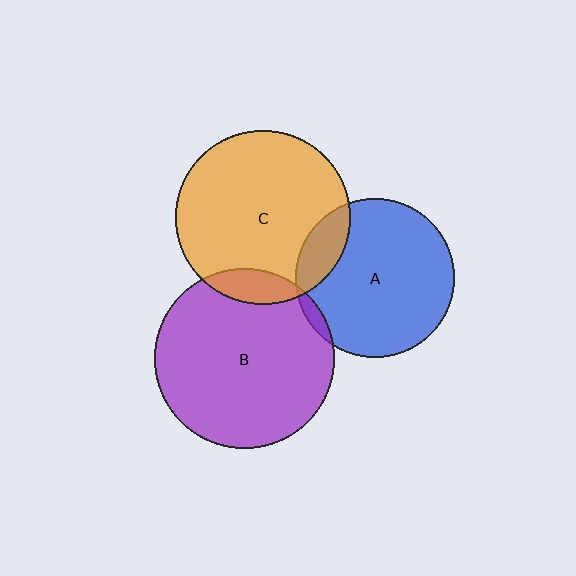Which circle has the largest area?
Circle B (purple).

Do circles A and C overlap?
Yes.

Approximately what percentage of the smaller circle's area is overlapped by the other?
Approximately 15%.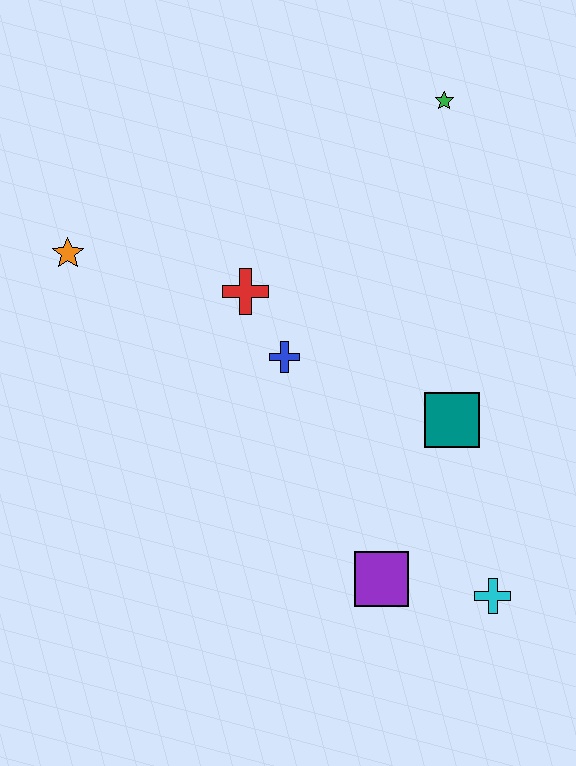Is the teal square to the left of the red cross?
No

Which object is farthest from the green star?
The cyan cross is farthest from the green star.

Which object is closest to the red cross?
The blue cross is closest to the red cross.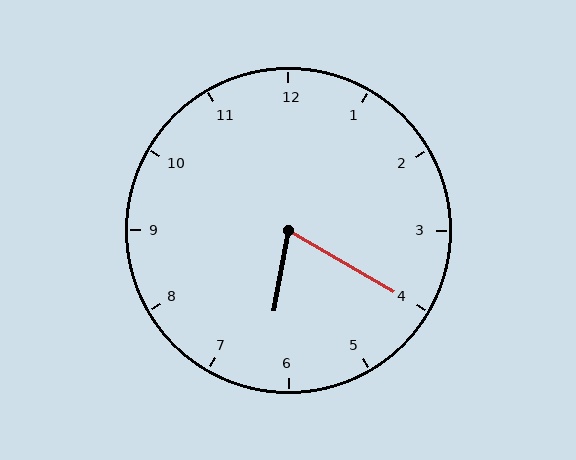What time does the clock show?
6:20.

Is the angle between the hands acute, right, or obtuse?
It is acute.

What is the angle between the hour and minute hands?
Approximately 70 degrees.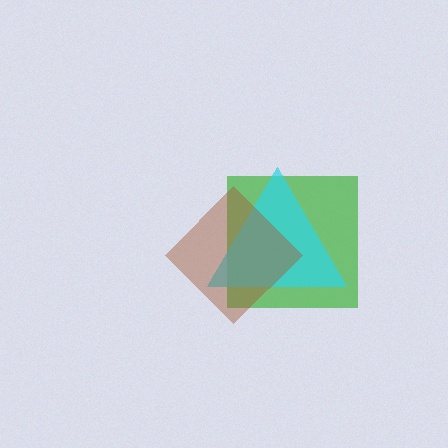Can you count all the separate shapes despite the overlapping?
Yes, there are 3 separate shapes.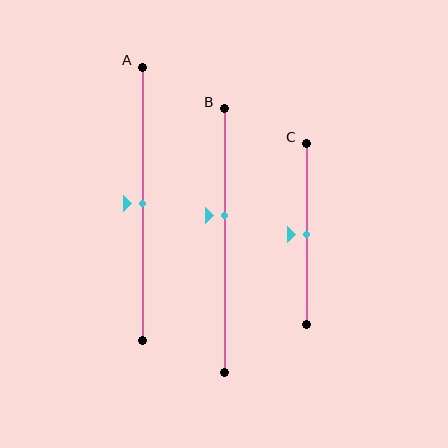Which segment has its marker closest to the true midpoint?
Segment A has its marker closest to the true midpoint.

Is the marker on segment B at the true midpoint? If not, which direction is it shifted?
No, the marker on segment B is shifted upward by about 10% of the segment length.